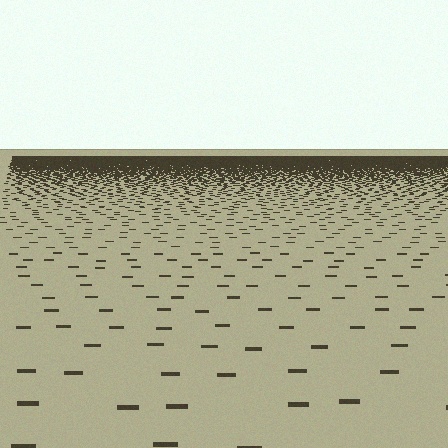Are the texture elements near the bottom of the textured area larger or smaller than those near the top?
Larger. Near the bottom, elements are closer to the viewer and appear at a bigger on-screen size.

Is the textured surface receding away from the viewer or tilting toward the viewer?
The surface is receding away from the viewer. Texture elements get smaller and denser toward the top.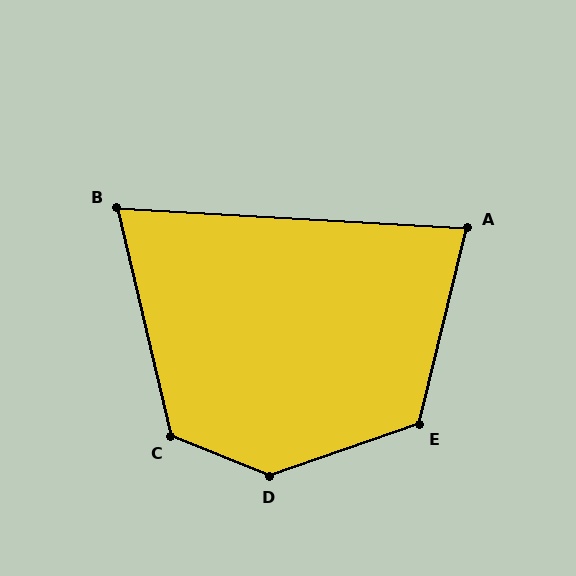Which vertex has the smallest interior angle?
B, at approximately 74 degrees.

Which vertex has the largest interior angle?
D, at approximately 139 degrees.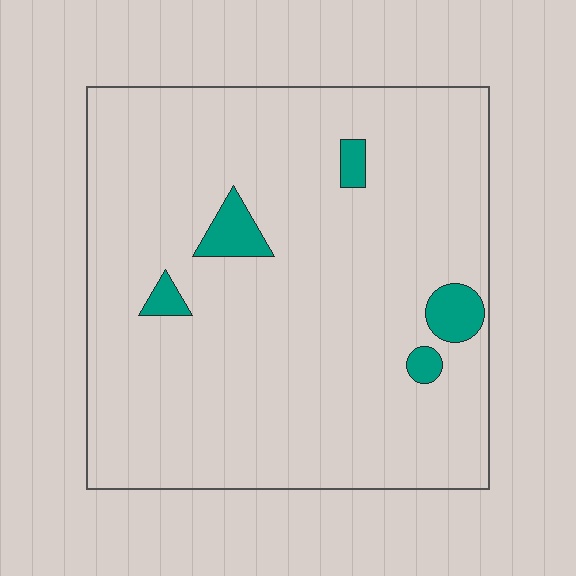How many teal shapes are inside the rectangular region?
5.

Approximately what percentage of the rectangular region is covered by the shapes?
Approximately 5%.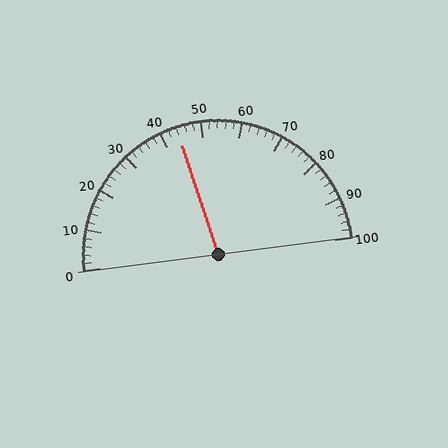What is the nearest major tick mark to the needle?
The nearest major tick mark is 40.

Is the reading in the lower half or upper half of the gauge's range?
The reading is in the lower half of the range (0 to 100).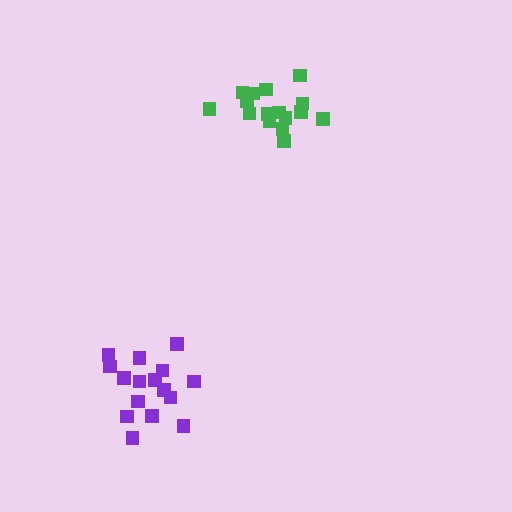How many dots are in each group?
Group 1: 16 dots, Group 2: 16 dots (32 total).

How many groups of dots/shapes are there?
There are 2 groups.